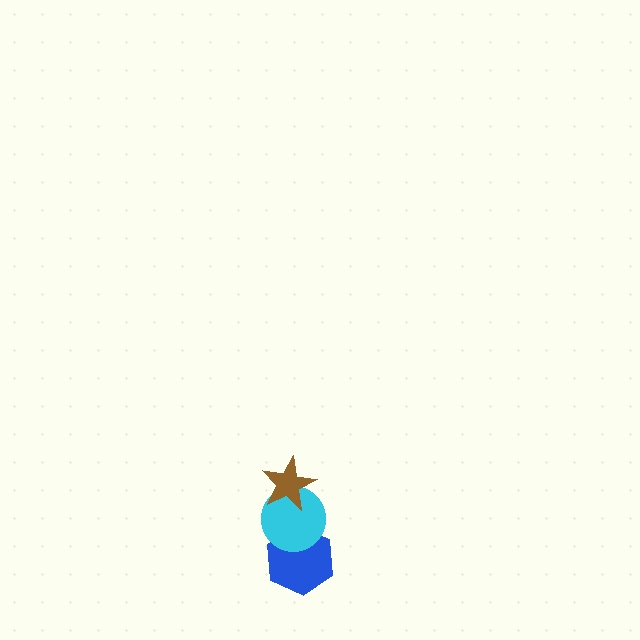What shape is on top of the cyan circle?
The brown star is on top of the cyan circle.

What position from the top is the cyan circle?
The cyan circle is 2nd from the top.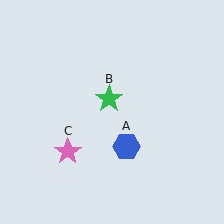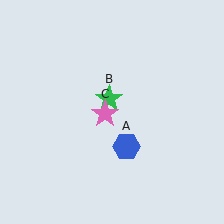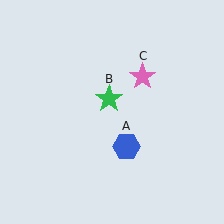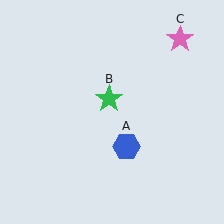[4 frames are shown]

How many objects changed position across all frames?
1 object changed position: pink star (object C).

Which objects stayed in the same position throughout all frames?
Blue hexagon (object A) and green star (object B) remained stationary.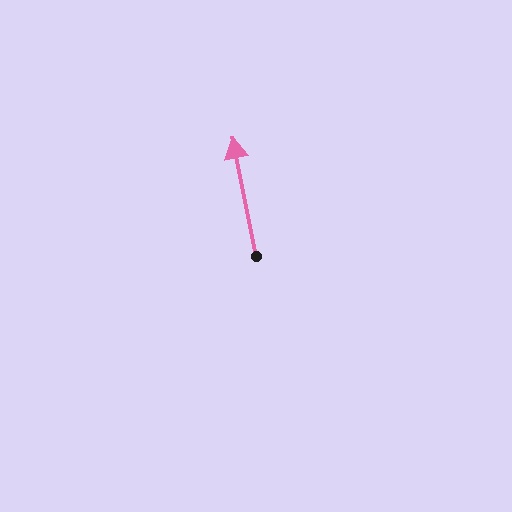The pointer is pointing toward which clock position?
Roughly 12 o'clock.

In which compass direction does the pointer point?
North.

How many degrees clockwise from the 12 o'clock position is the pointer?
Approximately 349 degrees.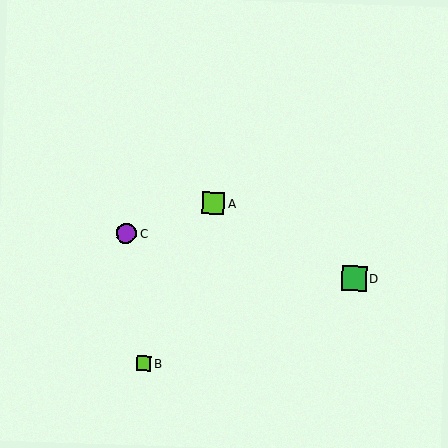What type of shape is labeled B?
Shape B is a lime square.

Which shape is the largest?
The green square (labeled D) is the largest.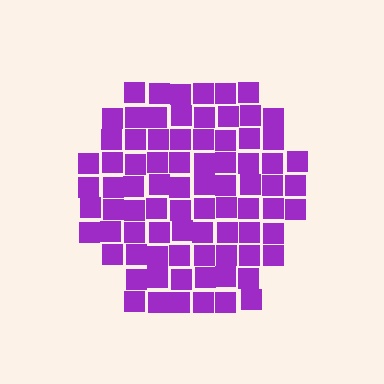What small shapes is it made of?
It is made of small squares.